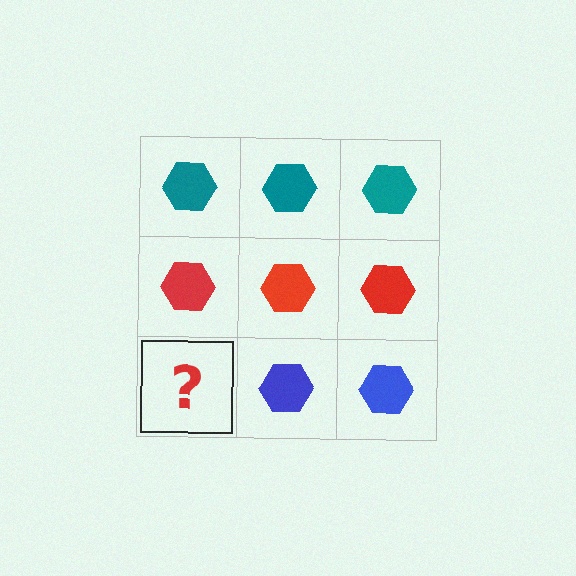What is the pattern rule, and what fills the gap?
The rule is that each row has a consistent color. The gap should be filled with a blue hexagon.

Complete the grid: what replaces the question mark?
The question mark should be replaced with a blue hexagon.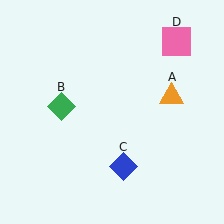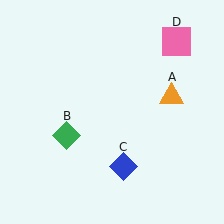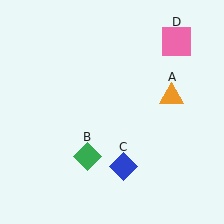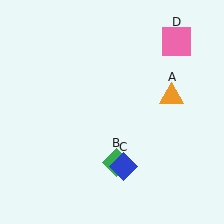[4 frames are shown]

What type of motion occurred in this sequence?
The green diamond (object B) rotated counterclockwise around the center of the scene.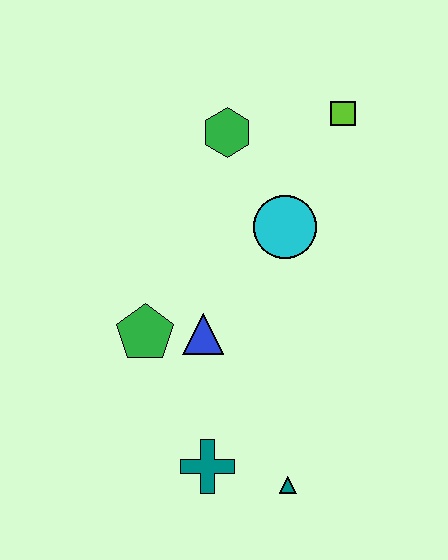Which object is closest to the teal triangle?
The teal cross is closest to the teal triangle.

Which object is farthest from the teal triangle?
The lime square is farthest from the teal triangle.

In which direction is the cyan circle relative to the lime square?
The cyan circle is below the lime square.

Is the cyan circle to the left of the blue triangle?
No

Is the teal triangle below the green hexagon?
Yes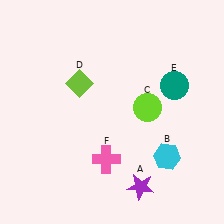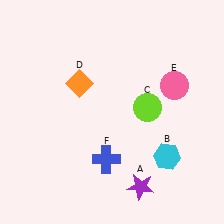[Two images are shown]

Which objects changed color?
D changed from lime to orange. E changed from teal to pink. F changed from pink to blue.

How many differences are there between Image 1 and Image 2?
There are 3 differences between the two images.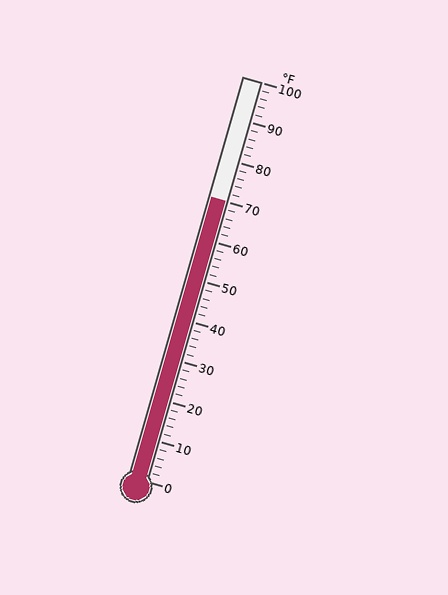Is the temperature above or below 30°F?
The temperature is above 30°F.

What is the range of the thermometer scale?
The thermometer scale ranges from 0°F to 100°F.